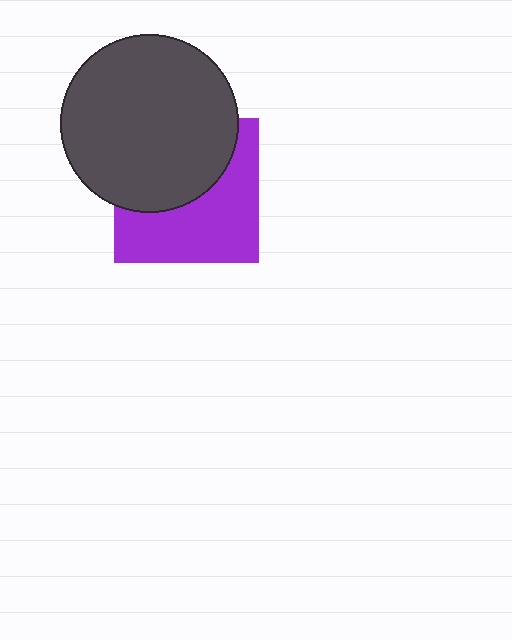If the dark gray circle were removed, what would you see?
You would see the complete purple square.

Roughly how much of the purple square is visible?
About half of it is visible (roughly 52%).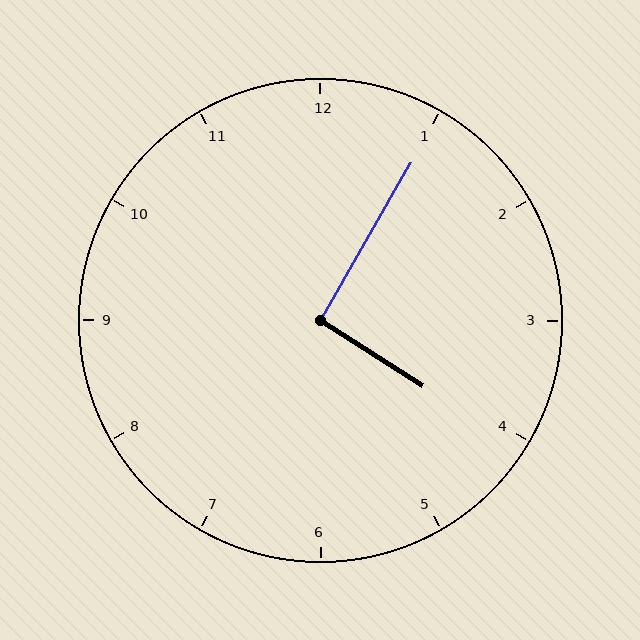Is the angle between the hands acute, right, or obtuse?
It is right.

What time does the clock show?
4:05.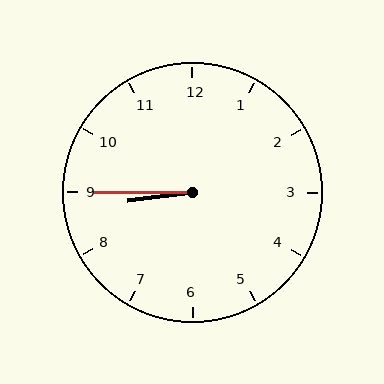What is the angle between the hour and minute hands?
Approximately 8 degrees.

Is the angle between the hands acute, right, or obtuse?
It is acute.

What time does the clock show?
8:45.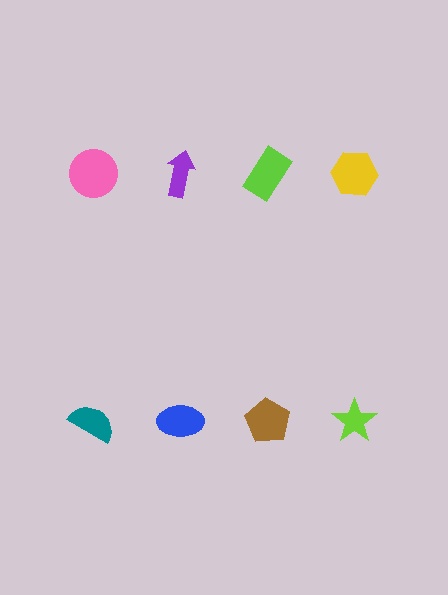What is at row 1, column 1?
A pink circle.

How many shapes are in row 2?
4 shapes.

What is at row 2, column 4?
A lime star.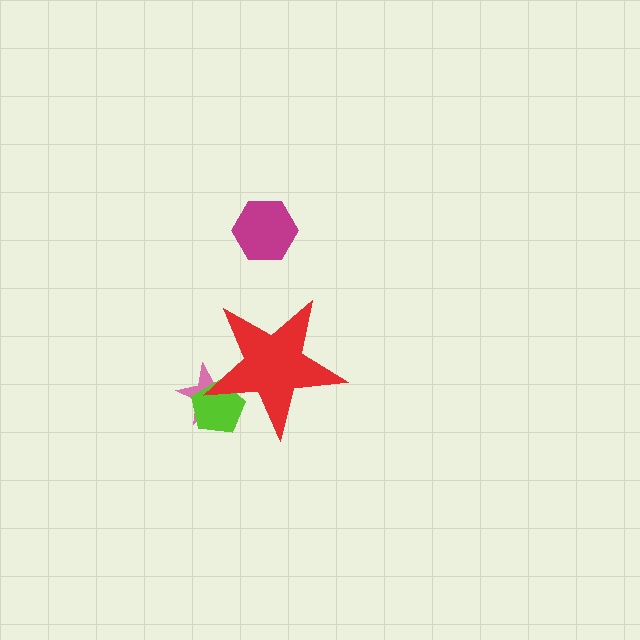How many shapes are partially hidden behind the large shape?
2 shapes are partially hidden.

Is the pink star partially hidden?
Yes, the pink star is partially hidden behind the red star.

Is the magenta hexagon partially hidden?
No, the magenta hexagon is fully visible.